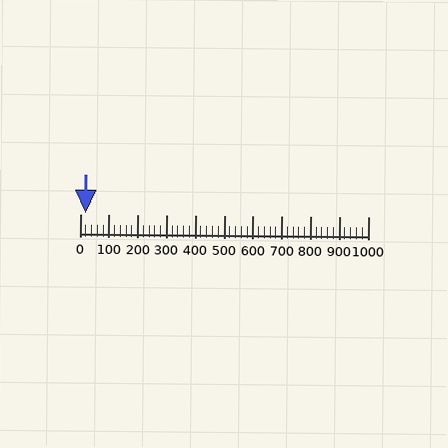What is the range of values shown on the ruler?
The ruler shows values from 0 to 1000.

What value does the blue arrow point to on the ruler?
The blue arrow points to approximately 20.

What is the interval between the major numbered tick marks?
The major tick marks are spaced 100 units apart.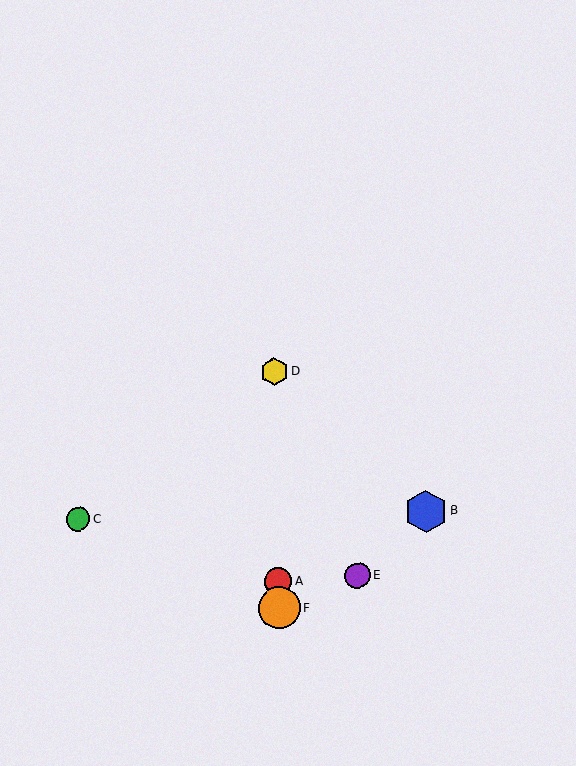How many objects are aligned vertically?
3 objects (A, D, F) are aligned vertically.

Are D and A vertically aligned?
Yes, both are at x≈274.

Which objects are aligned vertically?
Objects A, D, F are aligned vertically.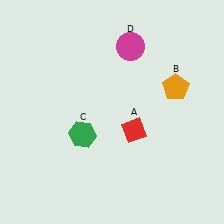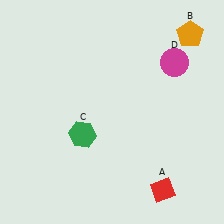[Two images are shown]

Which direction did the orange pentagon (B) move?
The orange pentagon (B) moved up.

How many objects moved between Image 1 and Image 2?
3 objects moved between the two images.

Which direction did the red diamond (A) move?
The red diamond (A) moved down.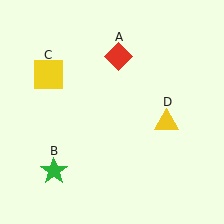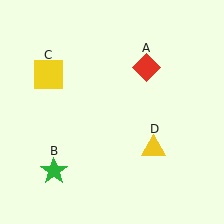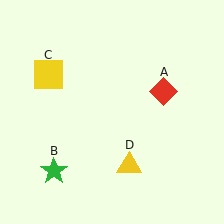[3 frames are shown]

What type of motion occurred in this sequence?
The red diamond (object A), yellow triangle (object D) rotated clockwise around the center of the scene.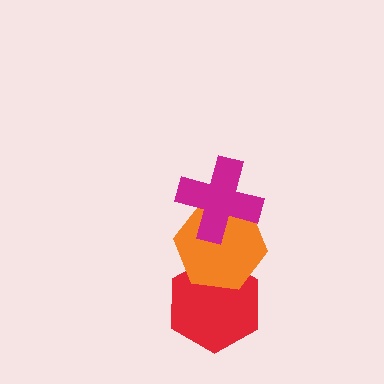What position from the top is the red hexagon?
The red hexagon is 3rd from the top.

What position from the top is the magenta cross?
The magenta cross is 1st from the top.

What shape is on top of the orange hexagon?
The magenta cross is on top of the orange hexagon.